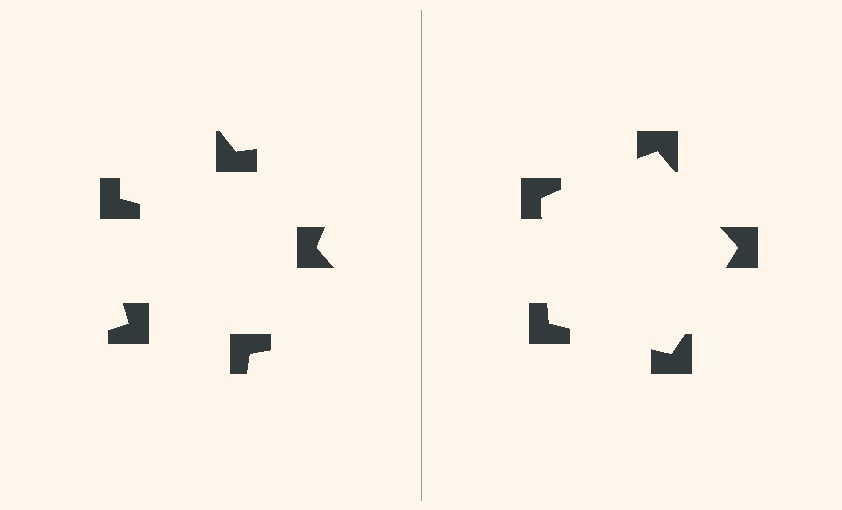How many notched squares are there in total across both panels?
10 — 5 on each side.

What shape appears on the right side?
An illusory pentagon.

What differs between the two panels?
The notched squares are positioned identically on both sides; only the wedge orientations differ. On the right they align to a pentagon; on the left they are misaligned.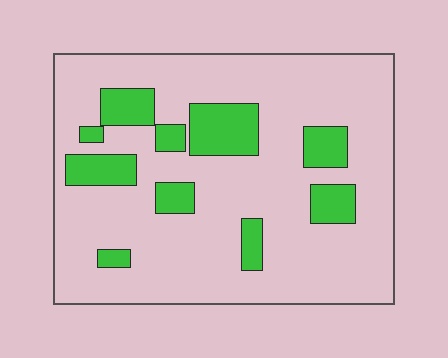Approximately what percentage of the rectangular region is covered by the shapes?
Approximately 20%.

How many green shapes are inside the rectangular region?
10.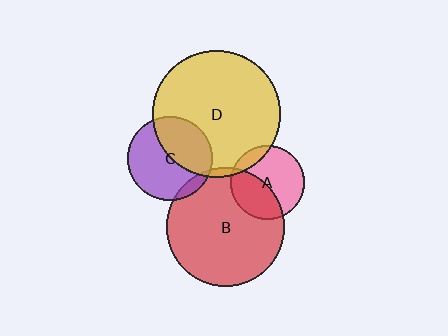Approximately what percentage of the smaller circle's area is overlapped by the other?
Approximately 40%.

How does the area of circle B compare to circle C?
Approximately 2.0 times.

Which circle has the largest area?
Circle D (yellow).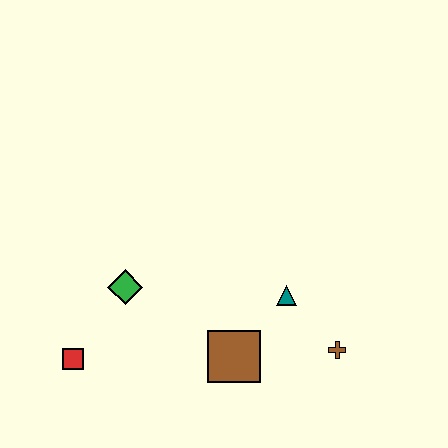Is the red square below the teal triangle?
Yes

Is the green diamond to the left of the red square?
No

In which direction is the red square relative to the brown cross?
The red square is to the left of the brown cross.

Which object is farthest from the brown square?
The red square is farthest from the brown square.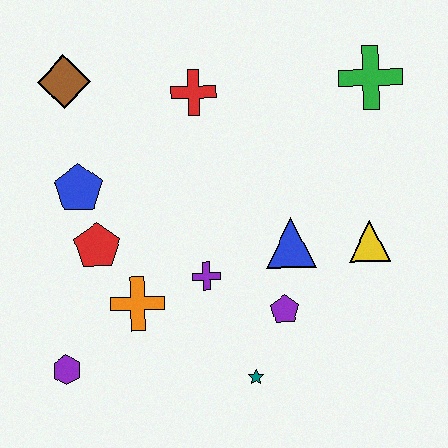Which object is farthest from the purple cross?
The green cross is farthest from the purple cross.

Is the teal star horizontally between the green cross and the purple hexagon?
Yes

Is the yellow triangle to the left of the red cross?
No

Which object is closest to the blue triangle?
The purple pentagon is closest to the blue triangle.